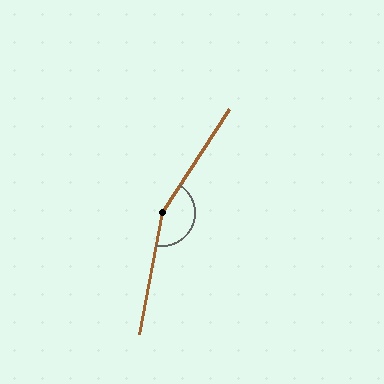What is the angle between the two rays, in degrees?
Approximately 158 degrees.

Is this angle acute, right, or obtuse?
It is obtuse.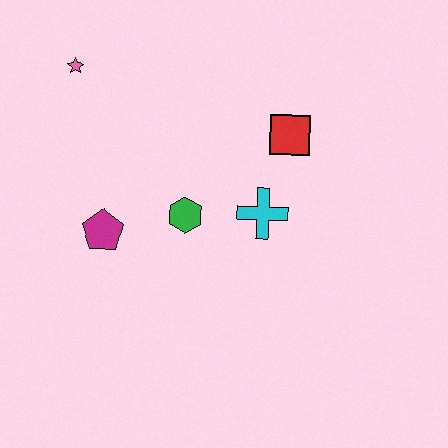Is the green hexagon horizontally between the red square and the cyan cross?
No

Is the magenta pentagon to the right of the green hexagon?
No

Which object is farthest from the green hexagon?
The pink star is farthest from the green hexagon.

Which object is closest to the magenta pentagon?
The green hexagon is closest to the magenta pentagon.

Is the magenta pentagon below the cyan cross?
Yes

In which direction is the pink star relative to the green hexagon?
The pink star is above the green hexagon.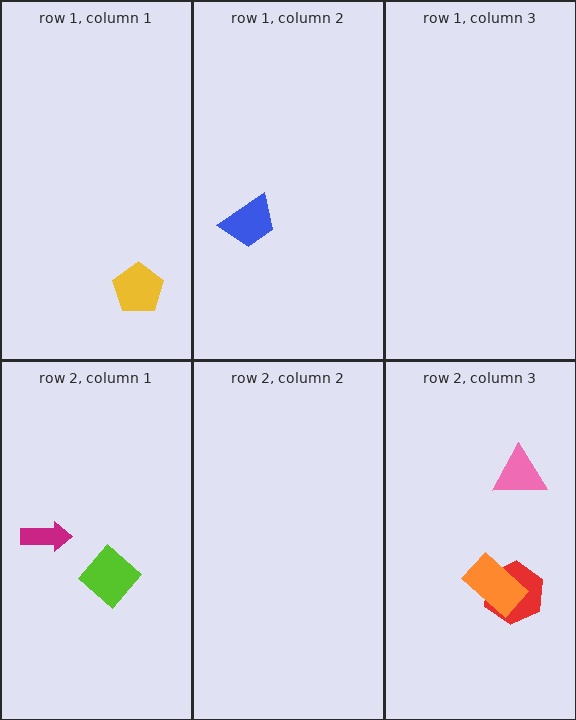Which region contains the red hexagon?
The row 2, column 3 region.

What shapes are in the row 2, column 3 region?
The red hexagon, the pink triangle, the orange rectangle.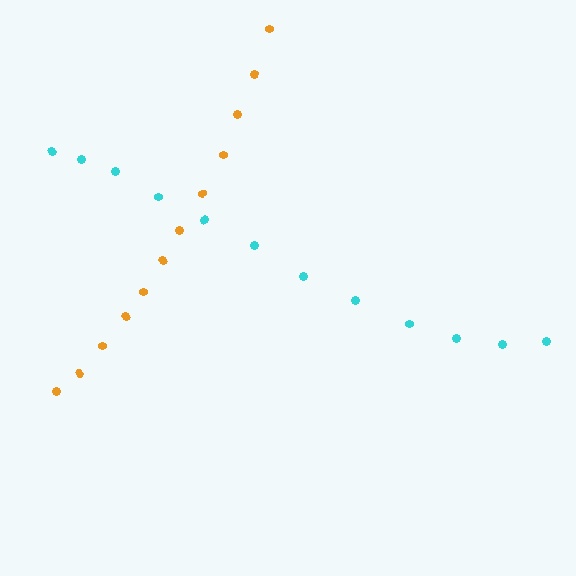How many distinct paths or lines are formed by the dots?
There are 2 distinct paths.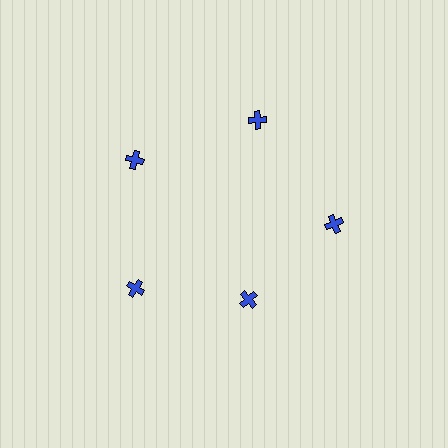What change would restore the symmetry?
The symmetry would be restored by moving it outward, back onto the ring so that all 5 crosses sit at equal angles and equal distance from the center.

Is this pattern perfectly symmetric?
No. The 5 blue crosses are arranged in a ring, but one element near the 5 o'clock position is pulled inward toward the center, breaking the 5-fold rotational symmetry.